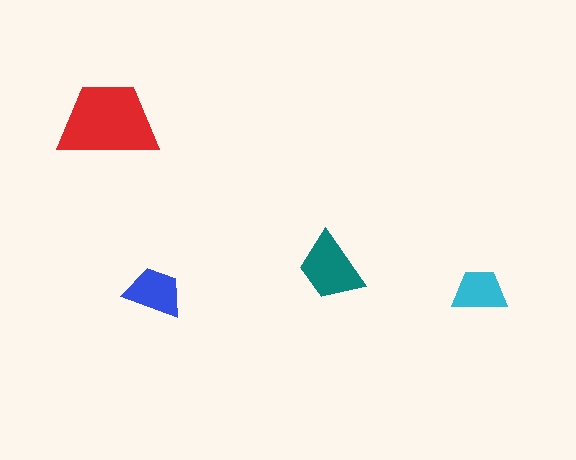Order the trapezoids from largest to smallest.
the red one, the teal one, the blue one, the cyan one.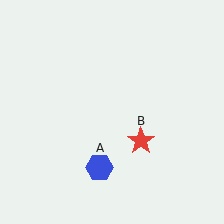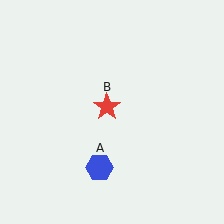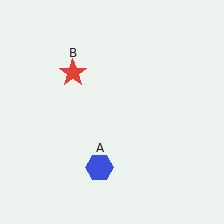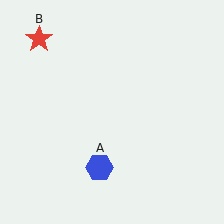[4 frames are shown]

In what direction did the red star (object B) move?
The red star (object B) moved up and to the left.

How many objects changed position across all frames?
1 object changed position: red star (object B).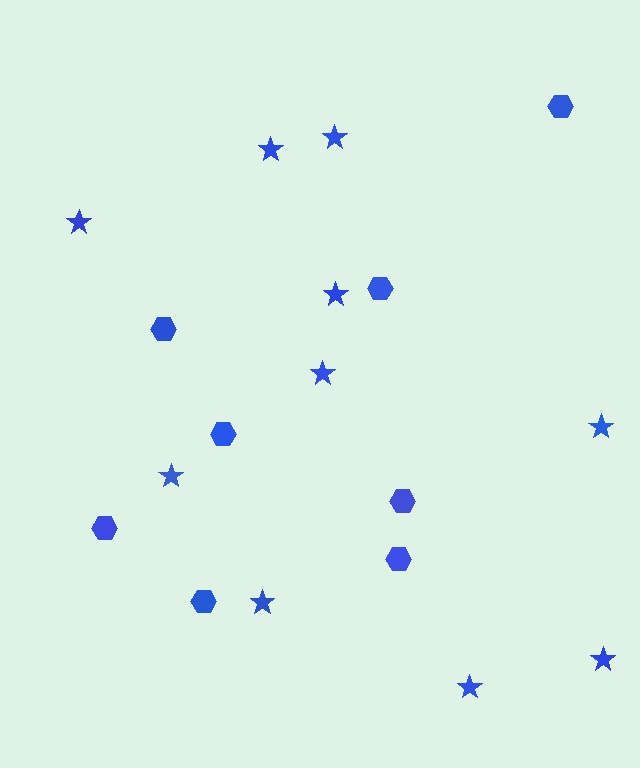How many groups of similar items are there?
There are 2 groups: one group of stars (10) and one group of hexagons (8).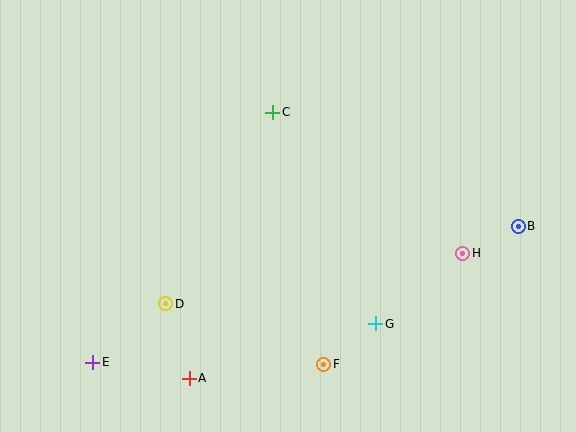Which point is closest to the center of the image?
Point C at (273, 112) is closest to the center.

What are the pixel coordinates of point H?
Point H is at (463, 253).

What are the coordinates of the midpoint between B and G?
The midpoint between B and G is at (447, 275).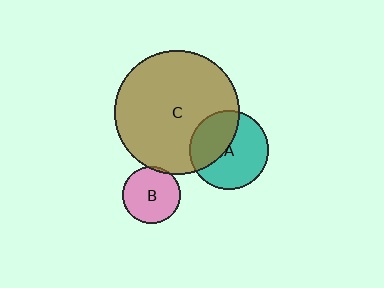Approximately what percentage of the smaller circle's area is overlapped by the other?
Approximately 40%.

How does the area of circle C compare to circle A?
Approximately 2.5 times.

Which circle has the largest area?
Circle C (brown).